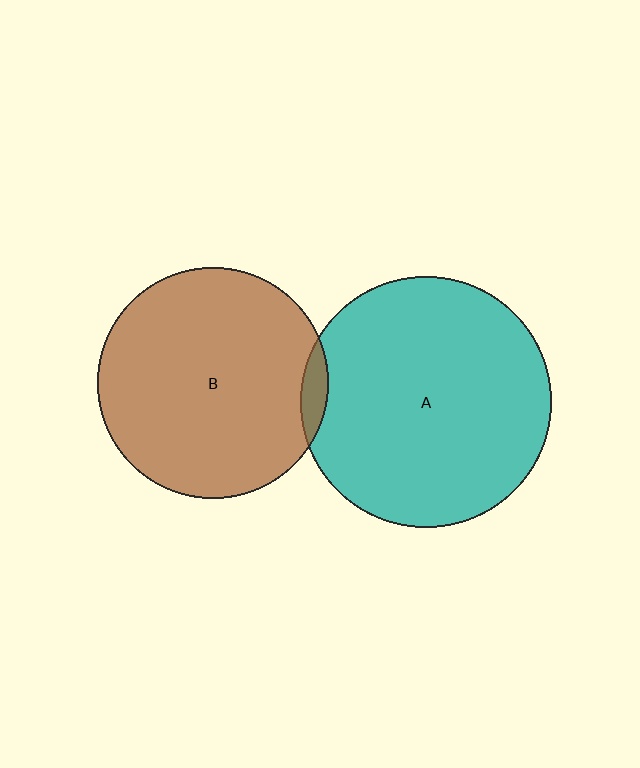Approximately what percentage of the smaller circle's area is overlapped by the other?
Approximately 5%.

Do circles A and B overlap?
Yes.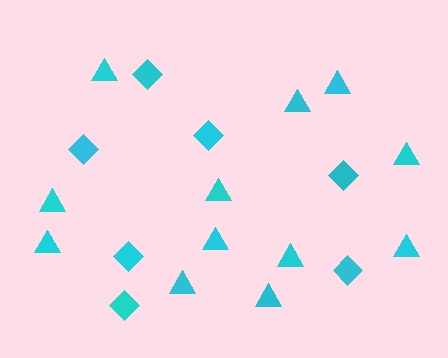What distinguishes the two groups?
There are 2 groups: one group of diamonds (7) and one group of triangles (12).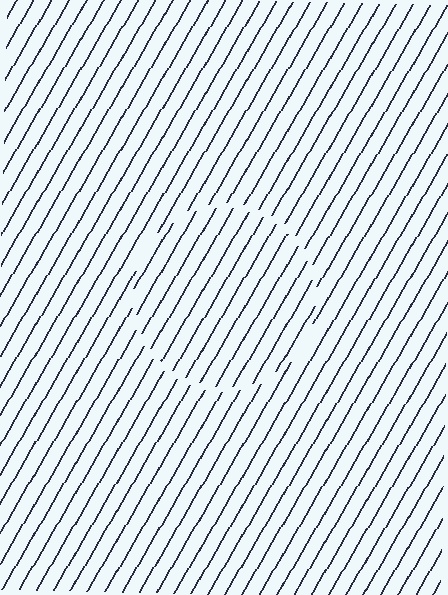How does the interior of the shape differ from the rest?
The interior of the shape contains the same grating, shifted by half a period — the contour is defined by the phase discontinuity where line-ends from the inner and outer gratings abut.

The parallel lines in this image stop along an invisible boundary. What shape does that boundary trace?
An illusory circle. The interior of the shape contains the same grating, shifted by half a period — the contour is defined by the phase discontinuity where line-ends from the inner and outer gratings abut.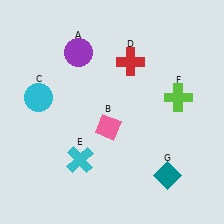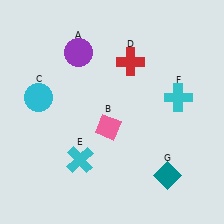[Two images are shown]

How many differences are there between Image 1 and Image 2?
There is 1 difference between the two images.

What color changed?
The cross (F) changed from lime in Image 1 to cyan in Image 2.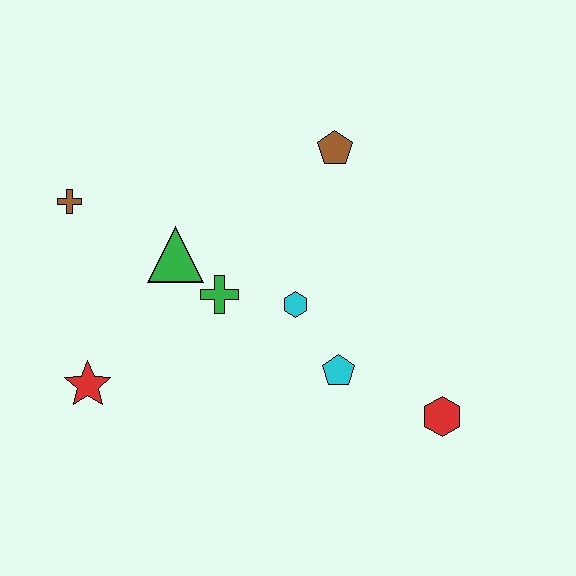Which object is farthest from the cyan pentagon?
The brown cross is farthest from the cyan pentagon.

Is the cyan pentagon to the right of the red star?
Yes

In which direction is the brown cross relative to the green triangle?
The brown cross is to the left of the green triangle.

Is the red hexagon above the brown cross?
No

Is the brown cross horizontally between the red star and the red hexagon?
No